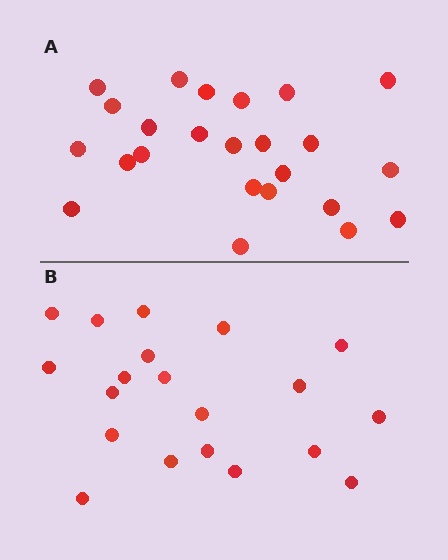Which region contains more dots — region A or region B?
Region A (the top region) has more dots.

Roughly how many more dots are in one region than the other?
Region A has about 4 more dots than region B.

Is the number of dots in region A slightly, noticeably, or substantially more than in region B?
Region A has only slightly more — the two regions are fairly close. The ratio is roughly 1.2 to 1.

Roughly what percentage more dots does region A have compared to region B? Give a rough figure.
About 20% more.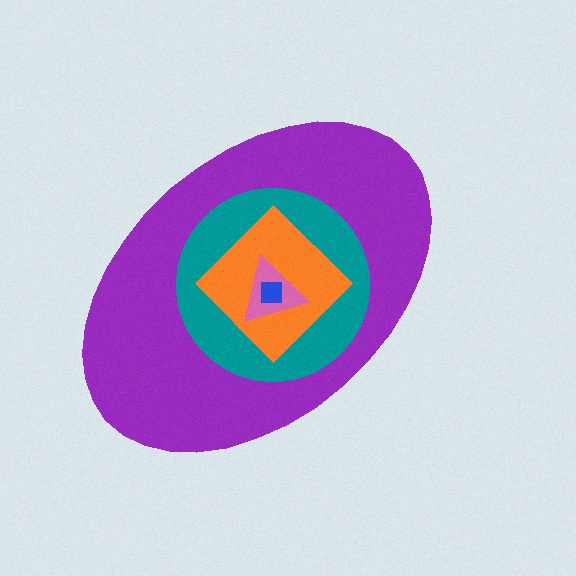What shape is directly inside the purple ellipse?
The teal circle.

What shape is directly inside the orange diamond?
The pink triangle.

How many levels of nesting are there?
5.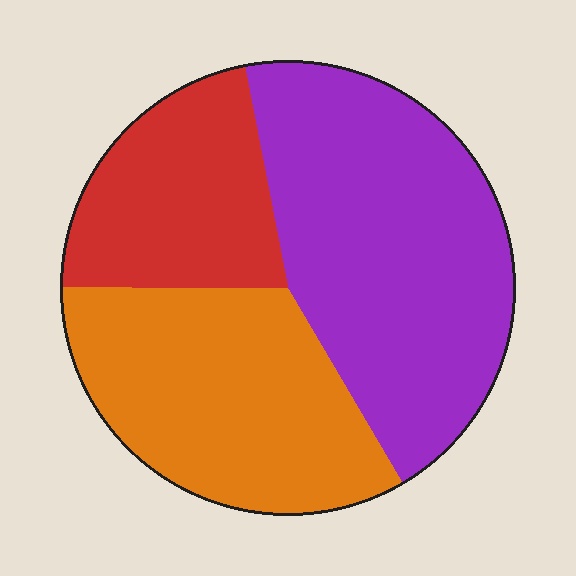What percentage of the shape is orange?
Orange takes up about one third (1/3) of the shape.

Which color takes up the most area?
Purple, at roughly 45%.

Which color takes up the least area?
Red, at roughly 20%.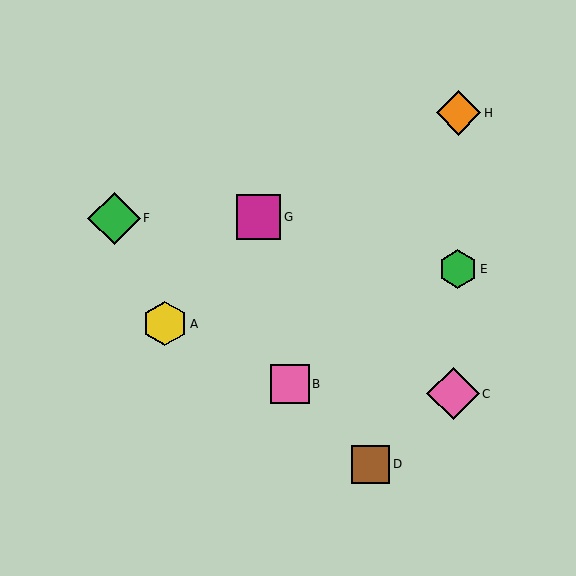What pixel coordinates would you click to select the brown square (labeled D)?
Click at (371, 464) to select the brown square D.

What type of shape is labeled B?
Shape B is a pink square.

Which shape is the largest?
The green diamond (labeled F) is the largest.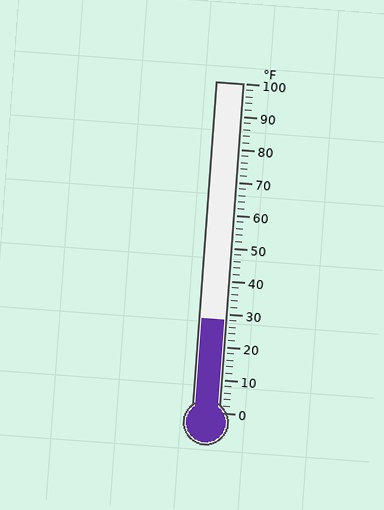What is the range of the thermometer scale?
The thermometer scale ranges from 0°F to 100°F.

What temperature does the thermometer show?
The thermometer shows approximately 28°F.